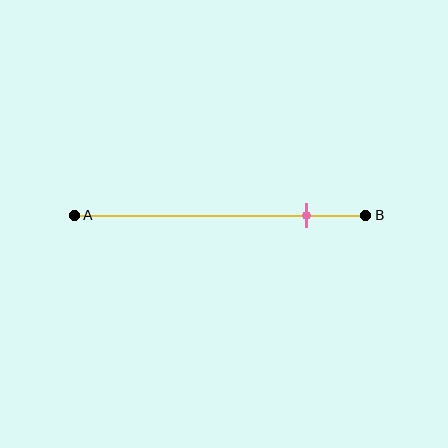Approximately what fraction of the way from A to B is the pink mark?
The pink mark is approximately 80% of the way from A to B.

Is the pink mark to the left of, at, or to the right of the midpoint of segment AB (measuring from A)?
The pink mark is to the right of the midpoint of segment AB.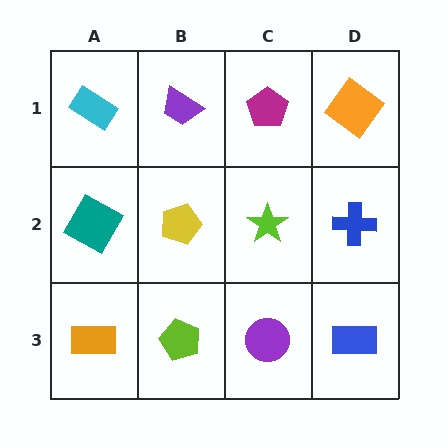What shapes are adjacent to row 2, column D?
An orange diamond (row 1, column D), a blue rectangle (row 3, column D), a lime star (row 2, column C).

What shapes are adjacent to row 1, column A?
A teal square (row 2, column A), a purple trapezoid (row 1, column B).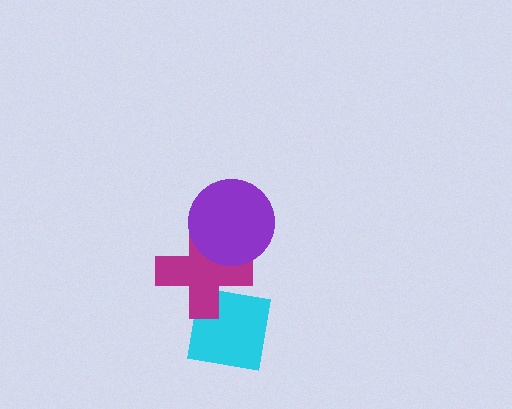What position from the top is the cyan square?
The cyan square is 3rd from the top.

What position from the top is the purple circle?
The purple circle is 1st from the top.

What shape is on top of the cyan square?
The magenta cross is on top of the cyan square.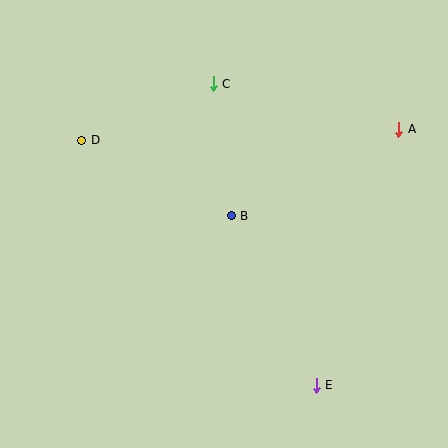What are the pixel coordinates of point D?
Point D is at (82, 140).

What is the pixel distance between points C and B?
The distance between C and B is 134 pixels.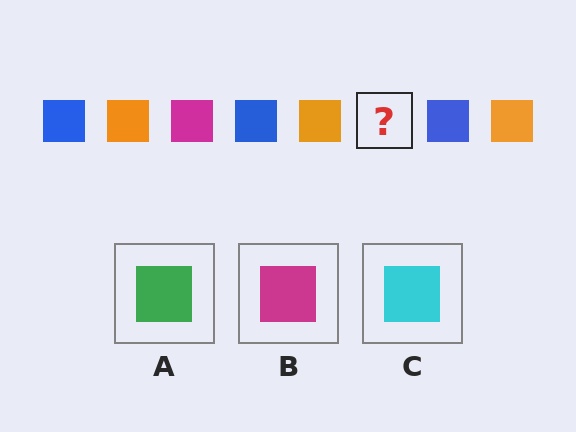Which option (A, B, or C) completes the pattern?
B.